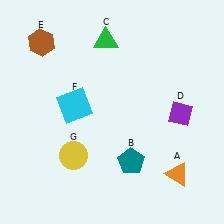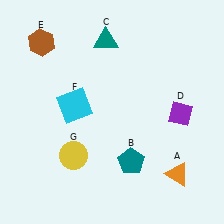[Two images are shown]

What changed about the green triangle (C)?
In Image 1, C is green. In Image 2, it changed to teal.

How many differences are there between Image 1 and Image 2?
There is 1 difference between the two images.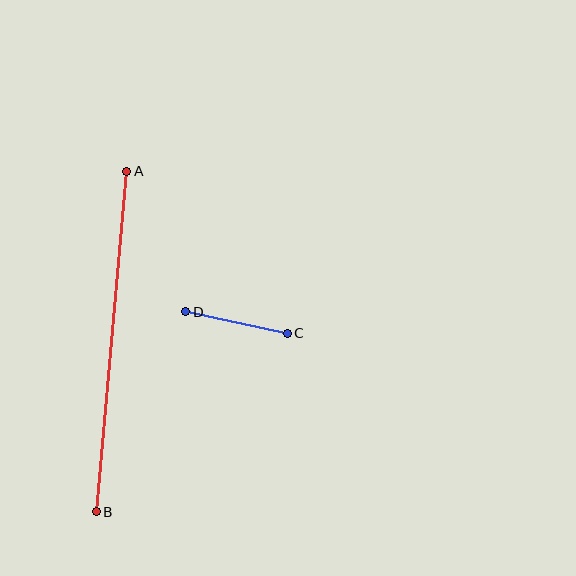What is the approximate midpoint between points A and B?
The midpoint is at approximately (112, 342) pixels.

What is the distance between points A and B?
The distance is approximately 342 pixels.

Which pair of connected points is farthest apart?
Points A and B are farthest apart.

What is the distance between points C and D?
The distance is approximately 104 pixels.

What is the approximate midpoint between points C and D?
The midpoint is at approximately (237, 322) pixels.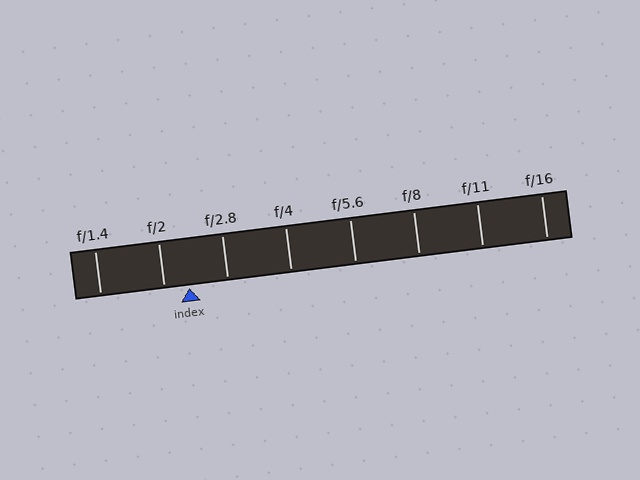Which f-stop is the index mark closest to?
The index mark is closest to f/2.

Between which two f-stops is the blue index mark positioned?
The index mark is between f/2 and f/2.8.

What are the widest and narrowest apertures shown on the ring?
The widest aperture shown is f/1.4 and the narrowest is f/16.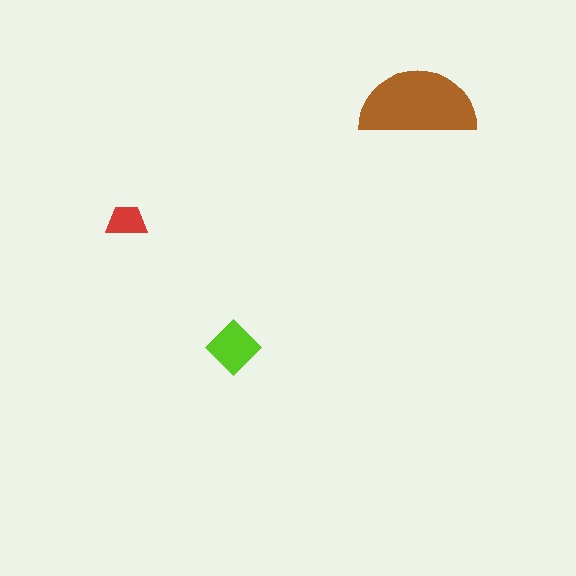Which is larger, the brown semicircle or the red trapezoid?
The brown semicircle.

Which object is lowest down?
The lime diamond is bottommost.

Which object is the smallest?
The red trapezoid.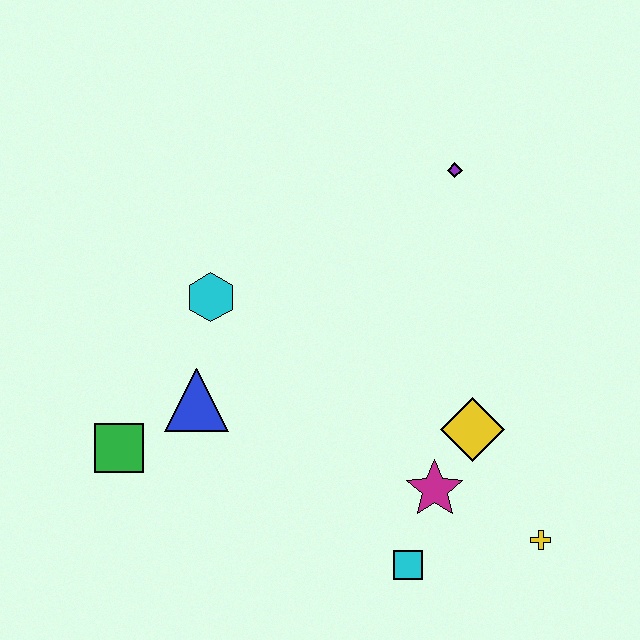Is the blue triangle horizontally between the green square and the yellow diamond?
Yes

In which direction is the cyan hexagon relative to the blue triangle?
The cyan hexagon is above the blue triangle.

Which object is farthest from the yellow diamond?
The green square is farthest from the yellow diamond.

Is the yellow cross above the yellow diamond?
No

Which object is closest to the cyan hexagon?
The blue triangle is closest to the cyan hexagon.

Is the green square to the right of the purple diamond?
No